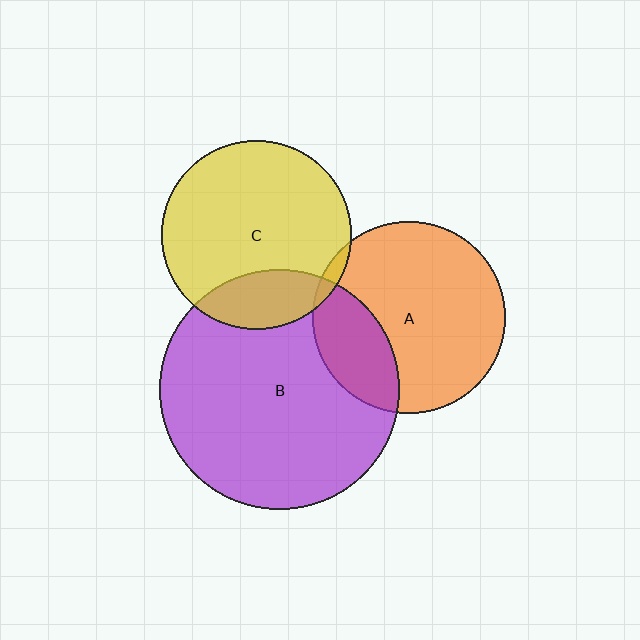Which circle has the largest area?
Circle B (purple).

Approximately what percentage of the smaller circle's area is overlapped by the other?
Approximately 20%.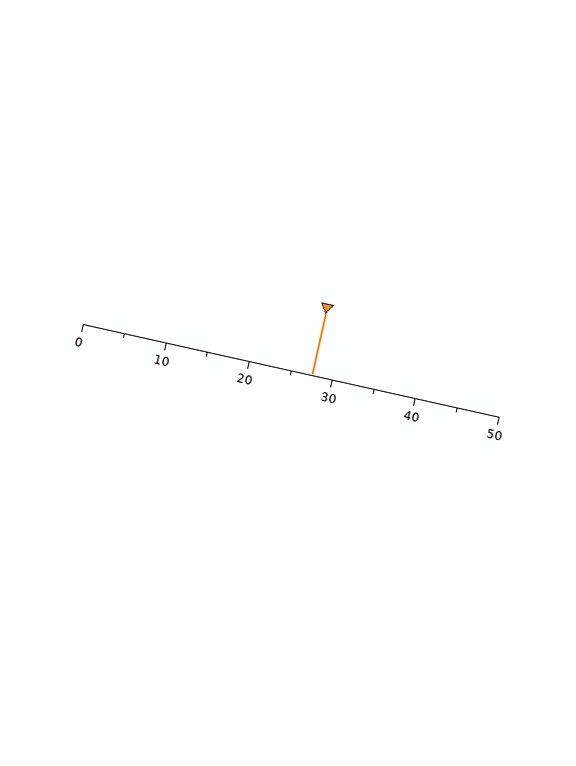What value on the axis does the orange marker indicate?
The marker indicates approximately 27.5.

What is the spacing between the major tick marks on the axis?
The major ticks are spaced 10 apart.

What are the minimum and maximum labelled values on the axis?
The axis runs from 0 to 50.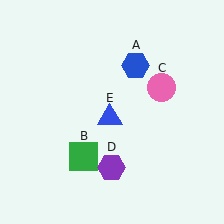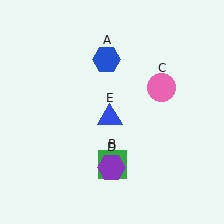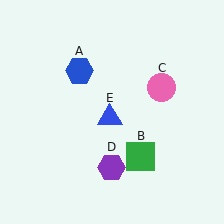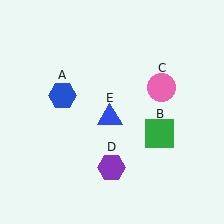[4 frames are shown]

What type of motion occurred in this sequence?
The blue hexagon (object A), green square (object B) rotated counterclockwise around the center of the scene.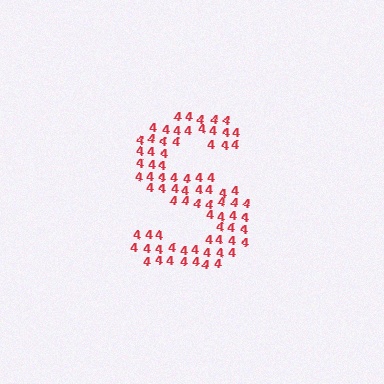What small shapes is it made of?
It is made of small digit 4's.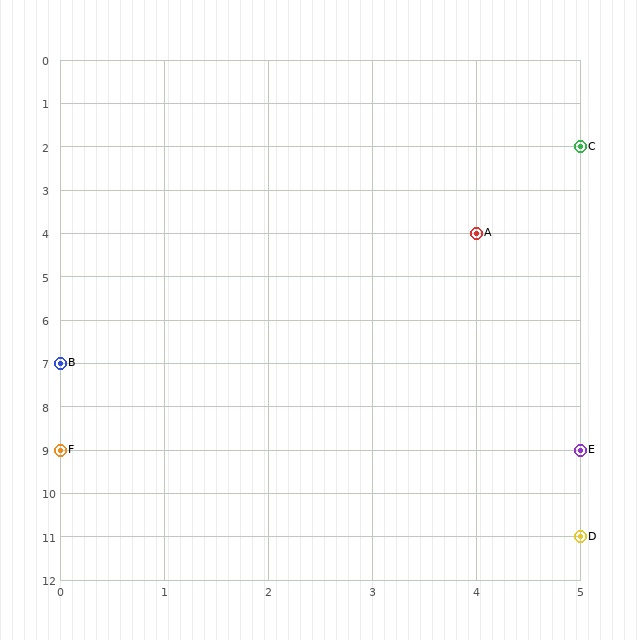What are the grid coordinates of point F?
Point F is at grid coordinates (0, 9).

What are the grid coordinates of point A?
Point A is at grid coordinates (4, 4).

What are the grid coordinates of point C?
Point C is at grid coordinates (5, 2).